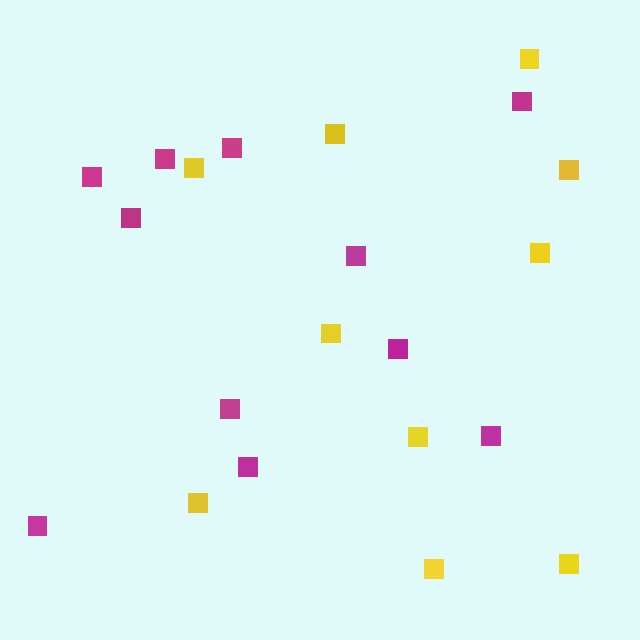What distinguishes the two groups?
There are 2 groups: one group of yellow squares (10) and one group of magenta squares (11).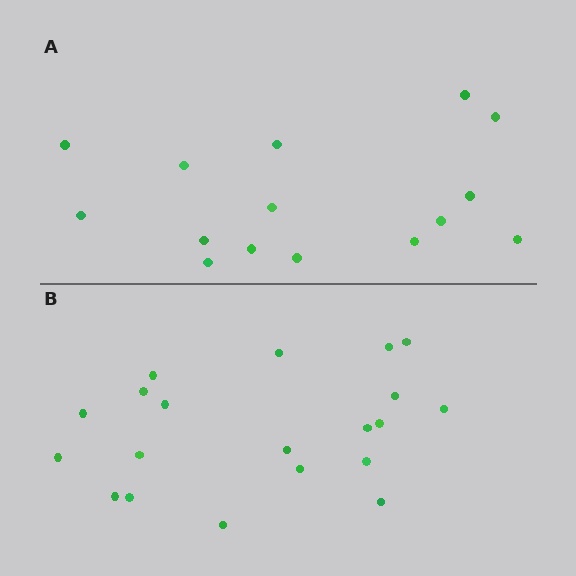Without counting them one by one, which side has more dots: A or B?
Region B (the bottom region) has more dots.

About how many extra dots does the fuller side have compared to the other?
Region B has about 5 more dots than region A.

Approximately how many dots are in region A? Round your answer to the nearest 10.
About 20 dots. (The exact count is 15, which rounds to 20.)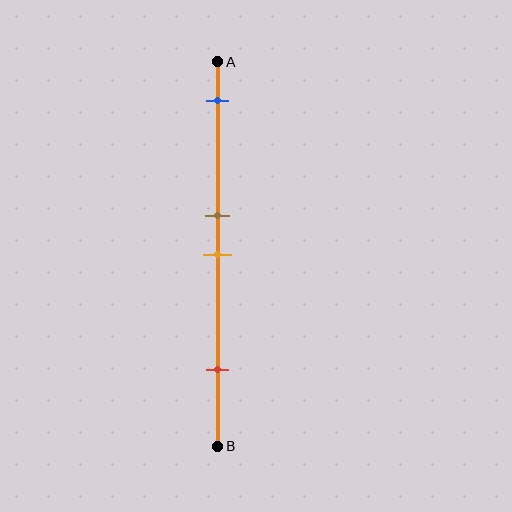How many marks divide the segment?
There are 4 marks dividing the segment.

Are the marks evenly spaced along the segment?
No, the marks are not evenly spaced.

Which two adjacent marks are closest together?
The brown and orange marks are the closest adjacent pair.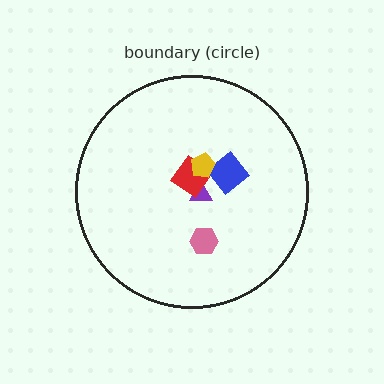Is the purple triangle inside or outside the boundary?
Inside.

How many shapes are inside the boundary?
5 inside, 0 outside.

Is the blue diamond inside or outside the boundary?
Inside.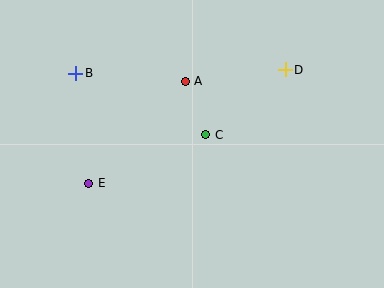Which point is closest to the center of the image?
Point C at (206, 135) is closest to the center.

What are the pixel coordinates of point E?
Point E is at (89, 183).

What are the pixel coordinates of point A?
Point A is at (185, 81).